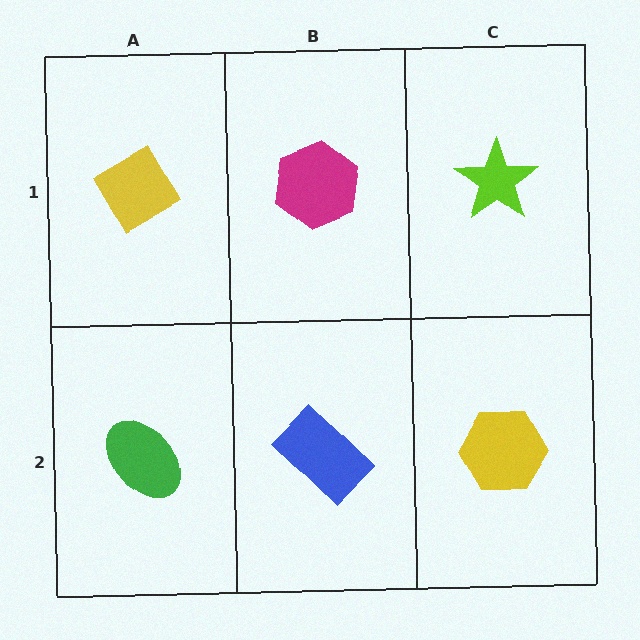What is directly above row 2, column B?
A magenta hexagon.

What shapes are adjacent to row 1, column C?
A yellow hexagon (row 2, column C), a magenta hexagon (row 1, column B).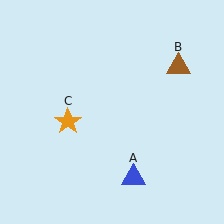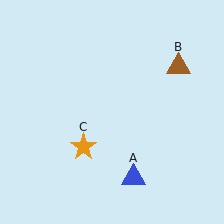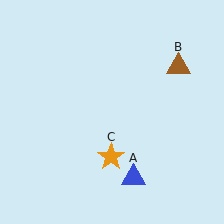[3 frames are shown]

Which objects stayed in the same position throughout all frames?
Blue triangle (object A) and brown triangle (object B) remained stationary.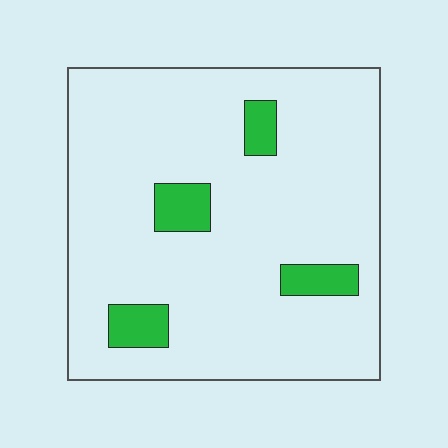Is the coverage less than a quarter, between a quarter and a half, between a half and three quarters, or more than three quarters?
Less than a quarter.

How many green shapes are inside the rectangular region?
4.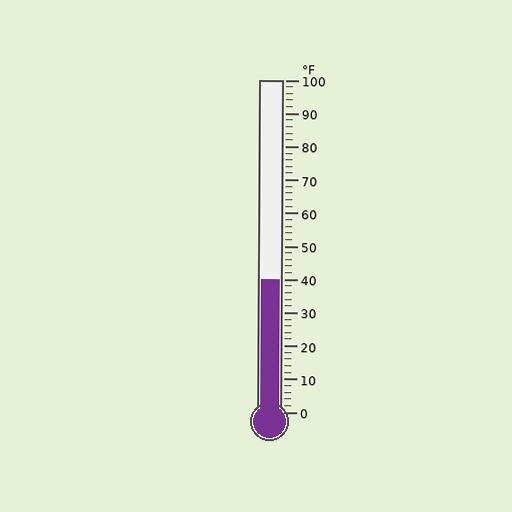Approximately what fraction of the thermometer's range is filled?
The thermometer is filled to approximately 40% of its range.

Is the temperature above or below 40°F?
The temperature is at 40°F.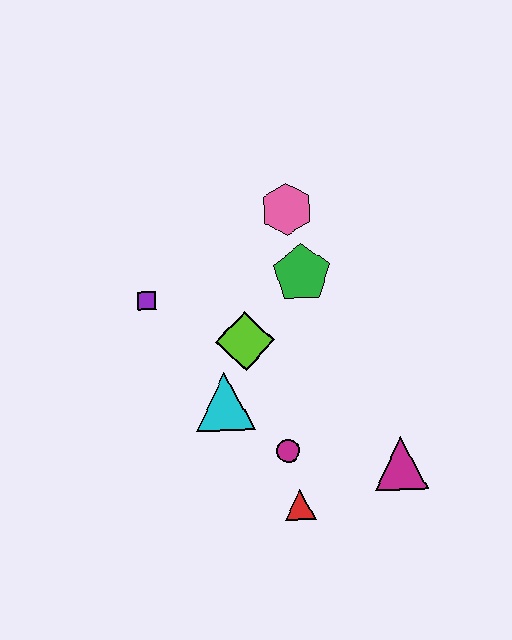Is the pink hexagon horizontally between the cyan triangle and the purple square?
No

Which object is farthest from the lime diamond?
The magenta triangle is farthest from the lime diamond.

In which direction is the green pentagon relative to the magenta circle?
The green pentagon is above the magenta circle.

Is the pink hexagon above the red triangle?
Yes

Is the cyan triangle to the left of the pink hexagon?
Yes